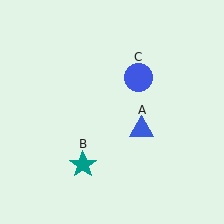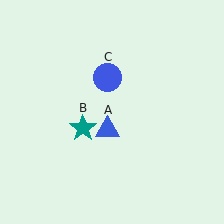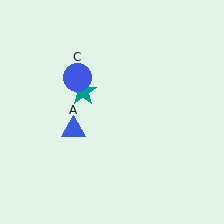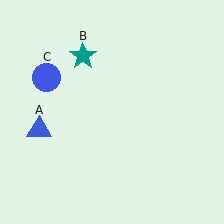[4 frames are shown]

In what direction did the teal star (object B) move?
The teal star (object B) moved up.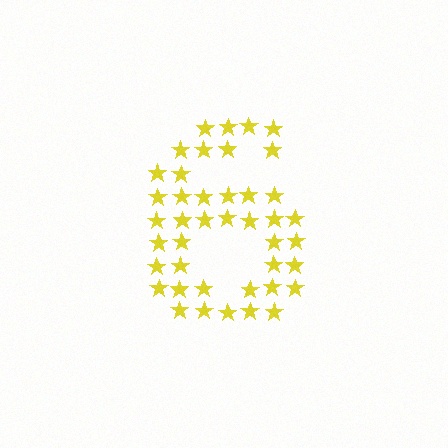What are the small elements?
The small elements are stars.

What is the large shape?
The large shape is the digit 6.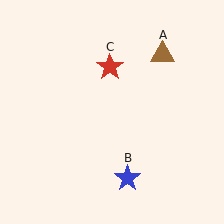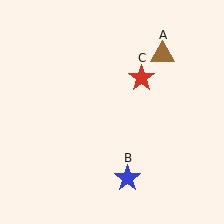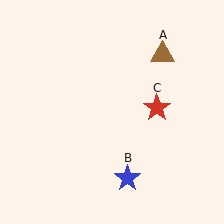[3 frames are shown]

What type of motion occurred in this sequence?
The red star (object C) rotated clockwise around the center of the scene.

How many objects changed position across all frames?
1 object changed position: red star (object C).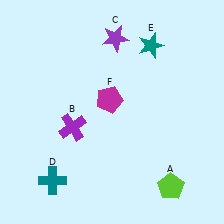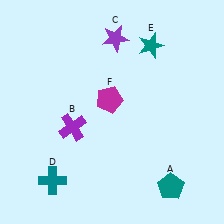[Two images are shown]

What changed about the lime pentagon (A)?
In Image 1, A is lime. In Image 2, it changed to teal.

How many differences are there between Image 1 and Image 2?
There is 1 difference between the two images.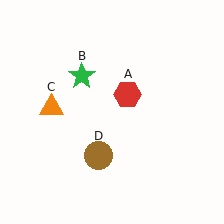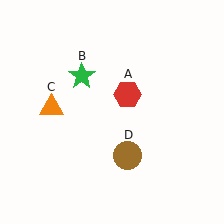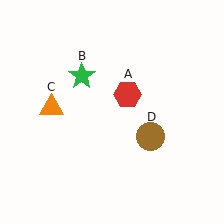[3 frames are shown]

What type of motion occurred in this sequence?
The brown circle (object D) rotated counterclockwise around the center of the scene.